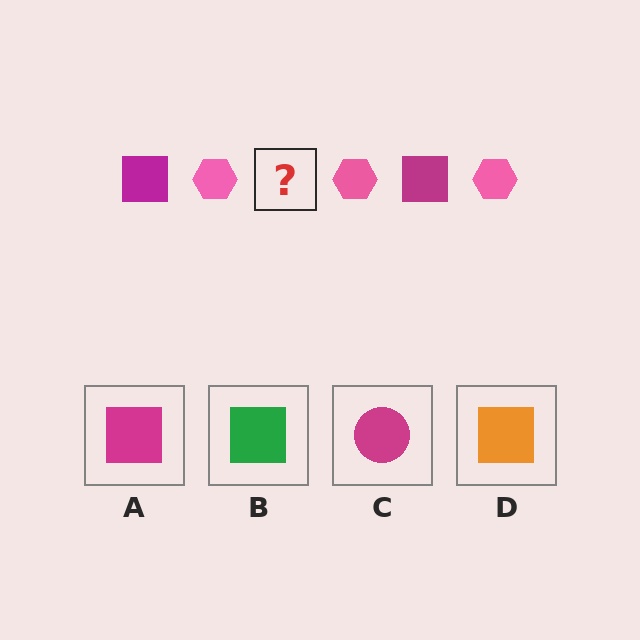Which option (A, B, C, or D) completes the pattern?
A.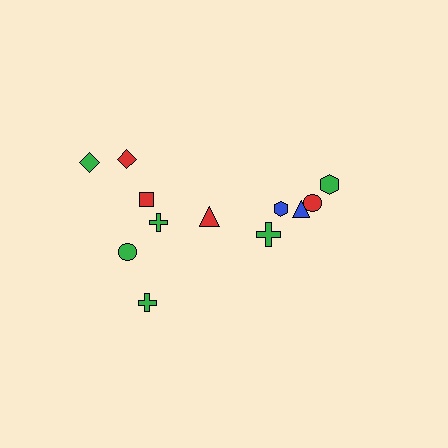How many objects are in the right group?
There are 5 objects.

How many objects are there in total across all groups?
There are 12 objects.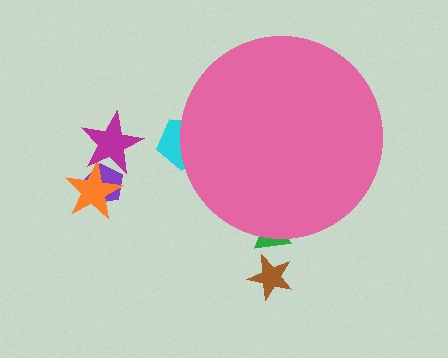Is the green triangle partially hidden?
Yes, the green triangle is partially hidden behind the pink circle.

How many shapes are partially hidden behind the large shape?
2 shapes are partially hidden.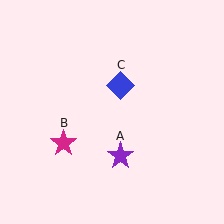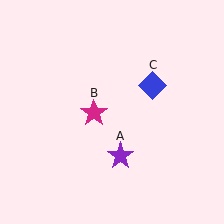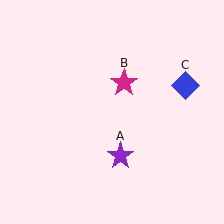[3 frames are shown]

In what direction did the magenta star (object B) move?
The magenta star (object B) moved up and to the right.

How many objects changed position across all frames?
2 objects changed position: magenta star (object B), blue diamond (object C).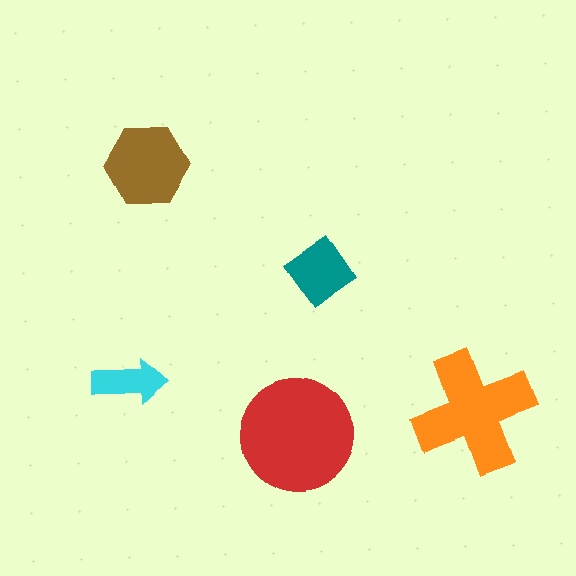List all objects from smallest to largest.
The cyan arrow, the teal diamond, the brown hexagon, the orange cross, the red circle.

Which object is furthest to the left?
The cyan arrow is leftmost.